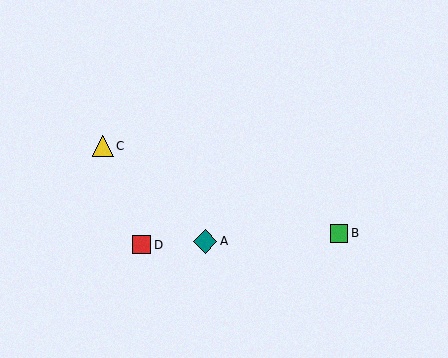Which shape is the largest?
The teal diamond (labeled A) is the largest.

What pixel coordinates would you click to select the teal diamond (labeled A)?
Click at (205, 241) to select the teal diamond A.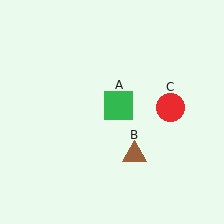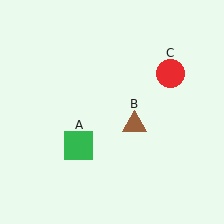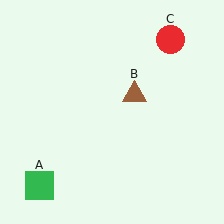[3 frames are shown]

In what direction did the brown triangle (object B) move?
The brown triangle (object B) moved up.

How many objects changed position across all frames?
3 objects changed position: green square (object A), brown triangle (object B), red circle (object C).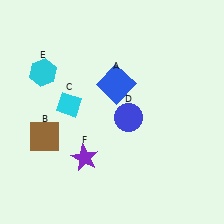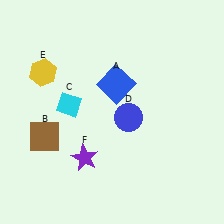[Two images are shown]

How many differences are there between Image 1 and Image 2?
There is 1 difference between the two images.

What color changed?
The hexagon (E) changed from cyan in Image 1 to yellow in Image 2.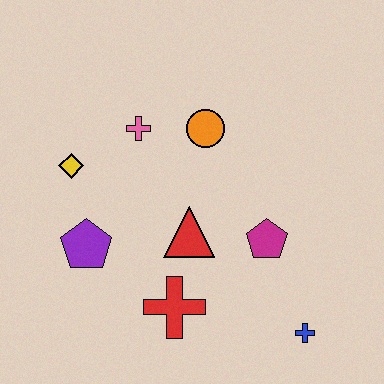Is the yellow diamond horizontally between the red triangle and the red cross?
No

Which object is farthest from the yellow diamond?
The blue cross is farthest from the yellow diamond.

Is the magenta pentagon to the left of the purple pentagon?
No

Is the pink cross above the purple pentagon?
Yes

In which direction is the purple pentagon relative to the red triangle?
The purple pentagon is to the left of the red triangle.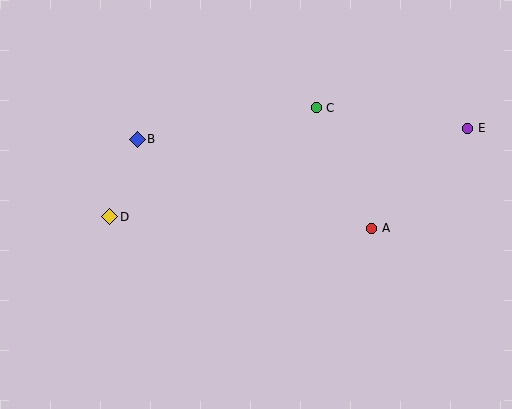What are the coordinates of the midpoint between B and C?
The midpoint between B and C is at (227, 123).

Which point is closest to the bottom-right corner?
Point A is closest to the bottom-right corner.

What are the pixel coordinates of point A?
Point A is at (372, 228).